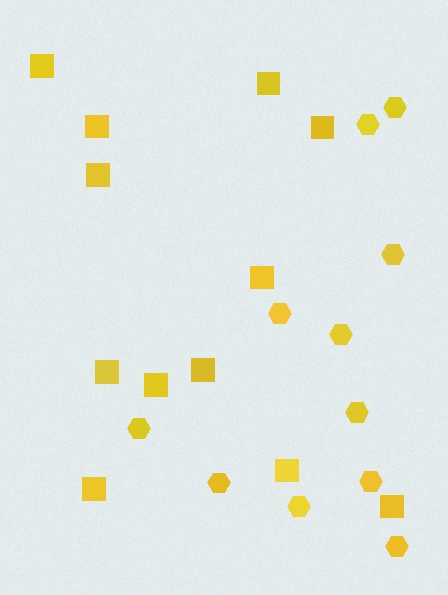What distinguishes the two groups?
There are 2 groups: one group of squares (12) and one group of hexagons (11).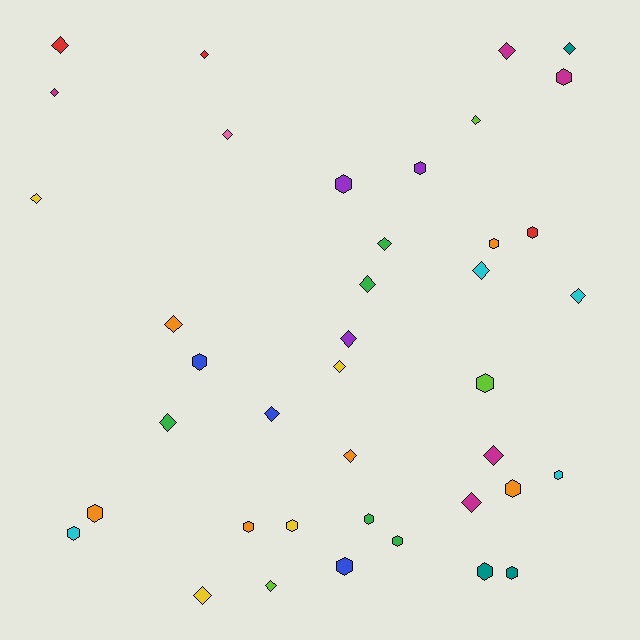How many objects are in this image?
There are 40 objects.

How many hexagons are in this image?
There are 18 hexagons.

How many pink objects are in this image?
There is 1 pink object.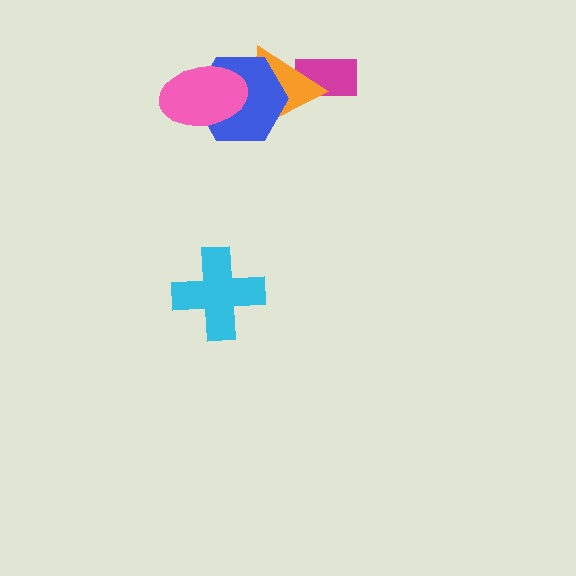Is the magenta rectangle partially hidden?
Yes, it is partially covered by another shape.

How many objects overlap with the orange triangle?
3 objects overlap with the orange triangle.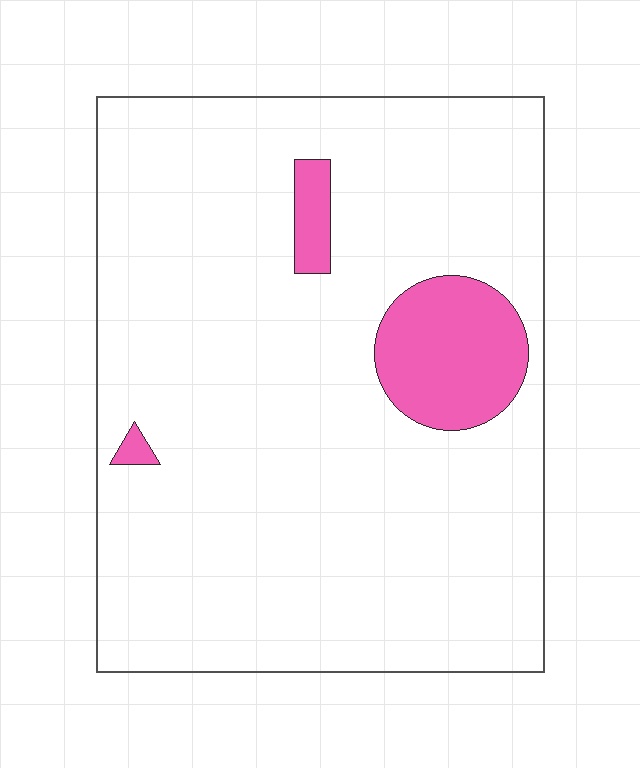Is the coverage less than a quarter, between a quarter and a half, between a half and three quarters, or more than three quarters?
Less than a quarter.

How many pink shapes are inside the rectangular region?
3.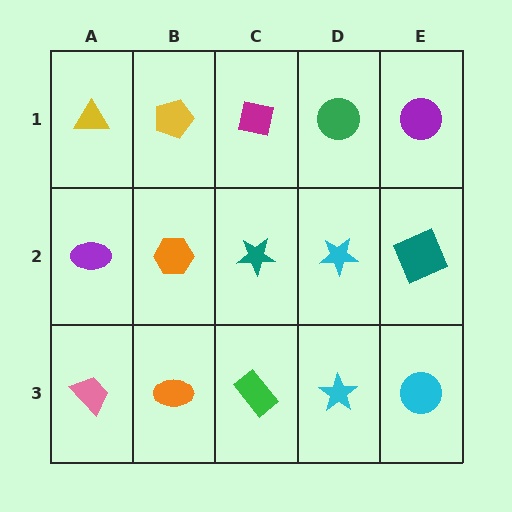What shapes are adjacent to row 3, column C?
A teal star (row 2, column C), an orange ellipse (row 3, column B), a cyan star (row 3, column D).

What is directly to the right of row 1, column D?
A purple circle.